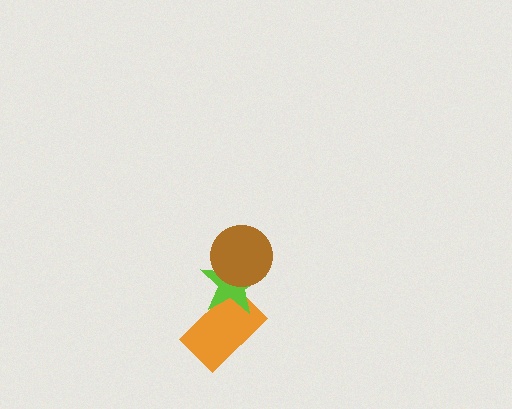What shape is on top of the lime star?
The brown circle is on top of the lime star.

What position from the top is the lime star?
The lime star is 2nd from the top.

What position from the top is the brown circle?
The brown circle is 1st from the top.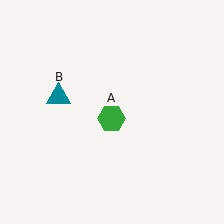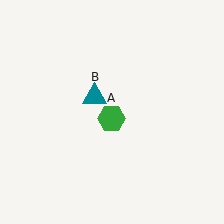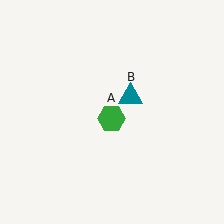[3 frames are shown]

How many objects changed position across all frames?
1 object changed position: teal triangle (object B).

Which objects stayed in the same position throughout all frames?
Green hexagon (object A) remained stationary.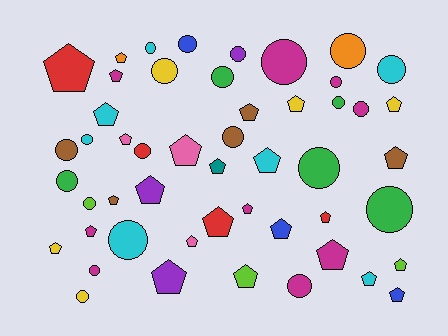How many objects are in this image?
There are 50 objects.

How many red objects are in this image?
There are 4 red objects.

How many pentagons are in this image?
There are 27 pentagons.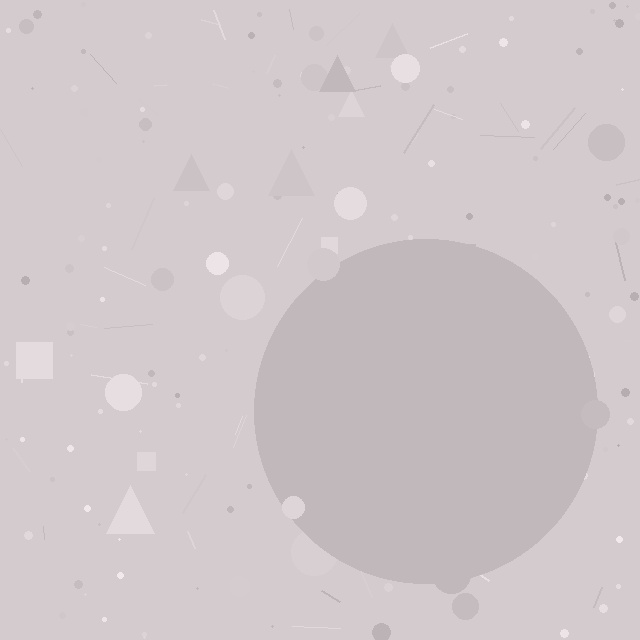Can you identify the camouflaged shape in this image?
The camouflaged shape is a circle.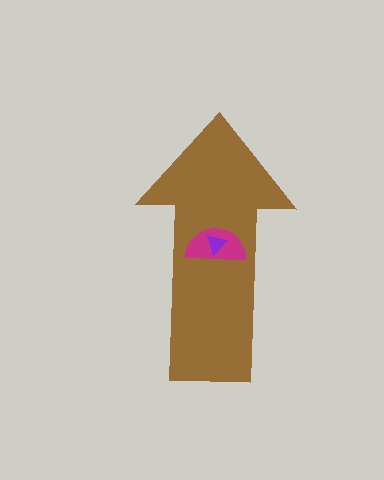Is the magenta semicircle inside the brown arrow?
Yes.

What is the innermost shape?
The purple triangle.